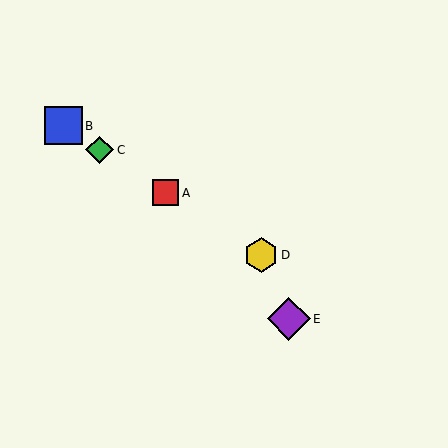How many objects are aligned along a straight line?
4 objects (A, B, C, D) are aligned along a straight line.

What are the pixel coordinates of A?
Object A is at (165, 193).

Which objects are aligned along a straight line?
Objects A, B, C, D are aligned along a straight line.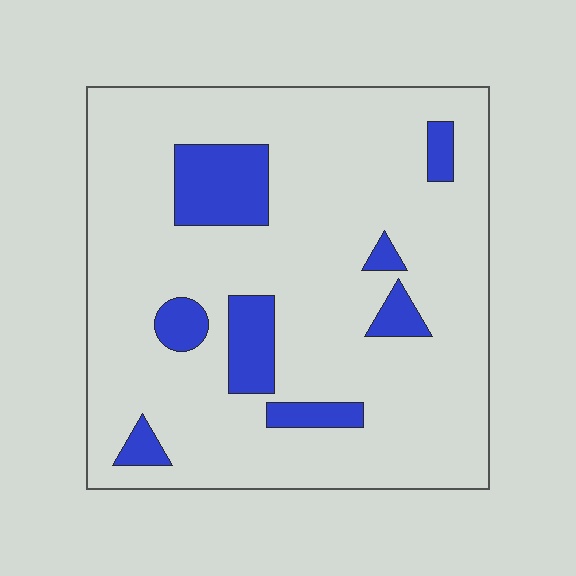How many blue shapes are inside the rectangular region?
8.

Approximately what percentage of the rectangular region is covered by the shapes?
Approximately 15%.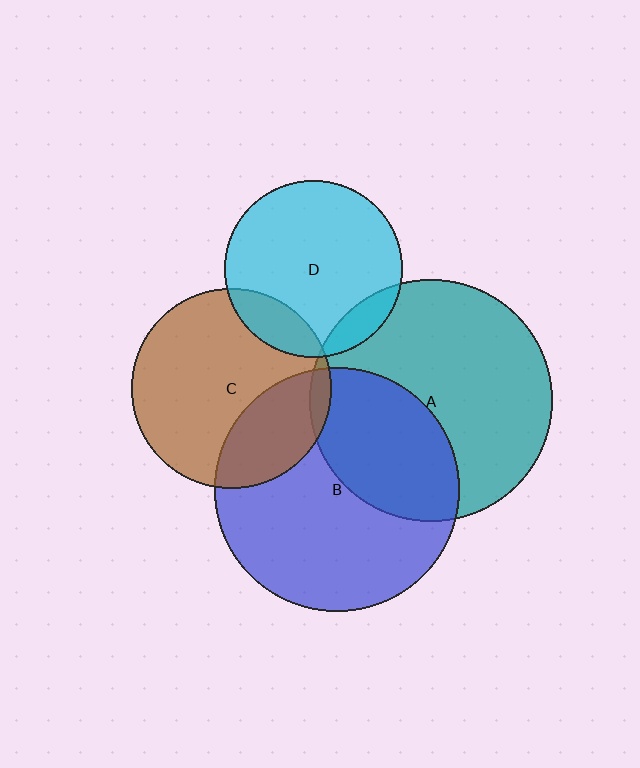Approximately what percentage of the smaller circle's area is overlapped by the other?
Approximately 10%.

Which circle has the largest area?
Circle B (blue).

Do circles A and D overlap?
Yes.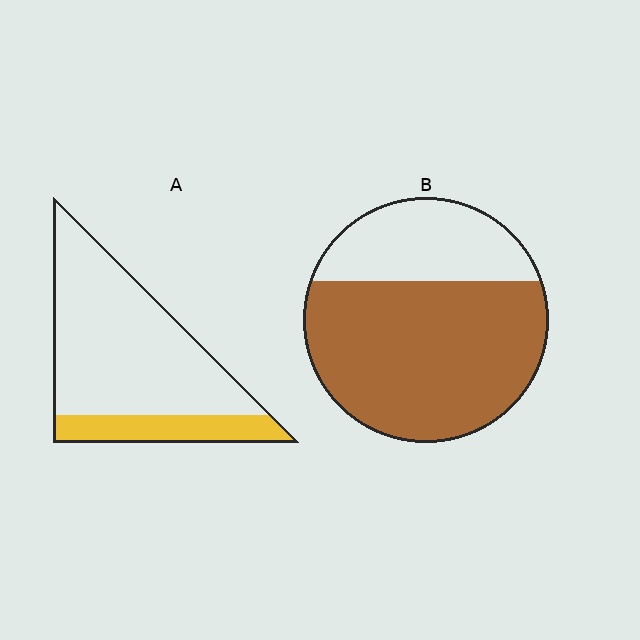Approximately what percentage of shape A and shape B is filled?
A is approximately 20% and B is approximately 70%.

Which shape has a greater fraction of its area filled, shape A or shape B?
Shape B.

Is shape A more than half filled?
No.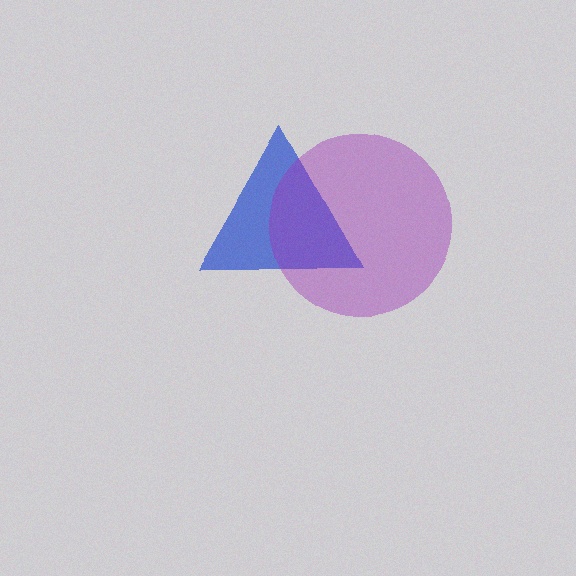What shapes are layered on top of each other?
The layered shapes are: a blue triangle, a purple circle.